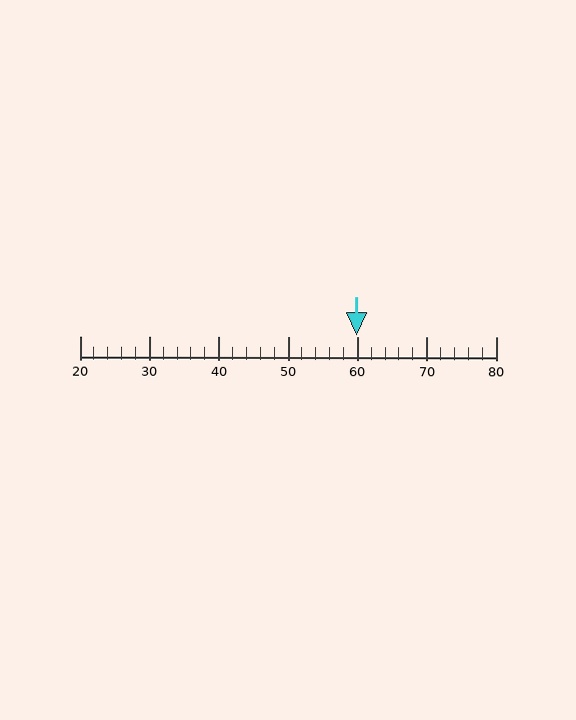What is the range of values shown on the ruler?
The ruler shows values from 20 to 80.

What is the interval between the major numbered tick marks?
The major tick marks are spaced 10 units apart.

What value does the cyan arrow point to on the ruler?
The cyan arrow points to approximately 60.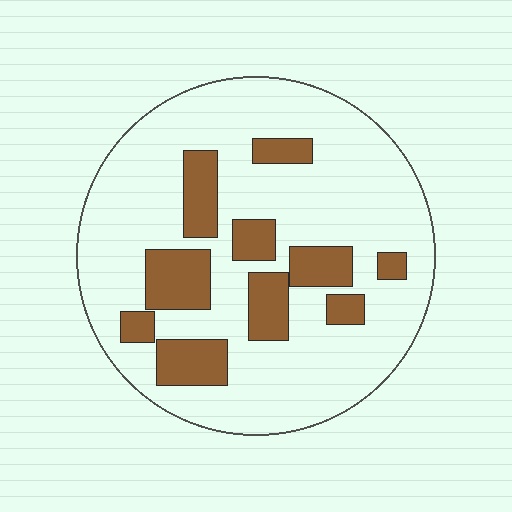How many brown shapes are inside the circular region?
10.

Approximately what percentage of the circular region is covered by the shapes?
Approximately 20%.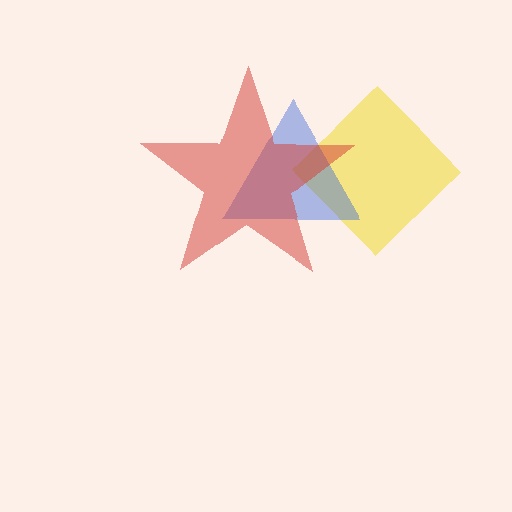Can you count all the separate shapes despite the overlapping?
Yes, there are 3 separate shapes.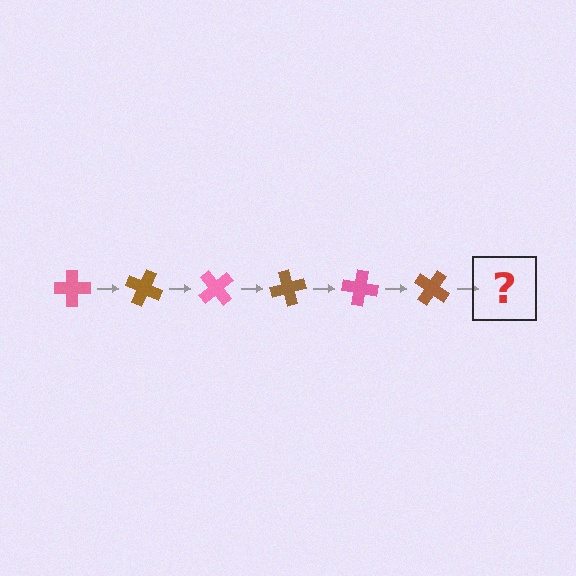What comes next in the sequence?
The next element should be a pink cross, rotated 150 degrees from the start.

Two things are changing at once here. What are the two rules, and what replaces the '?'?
The two rules are that it rotates 25 degrees each step and the color cycles through pink and brown. The '?' should be a pink cross, rotated 150 degrees from the start.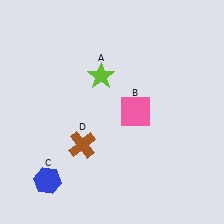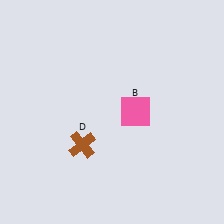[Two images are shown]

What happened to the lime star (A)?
The lime star (A) was removed in Image 2. It was in the top-left area of Image 1.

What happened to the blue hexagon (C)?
The blue hexagon (C) was removed in Image 2. It was in the bottom-left area of Image 1.